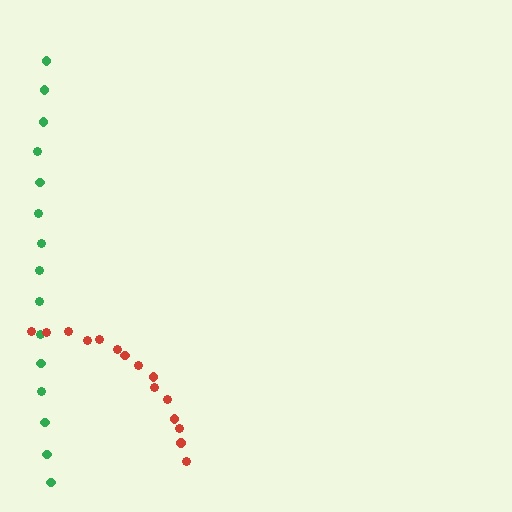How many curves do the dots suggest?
There are 2 distinct paths.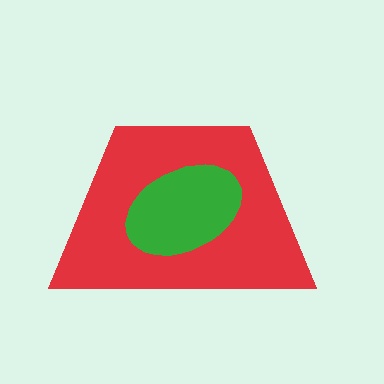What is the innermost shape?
The green ellipse.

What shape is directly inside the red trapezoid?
The green ellipse.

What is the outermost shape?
The red trapezoid.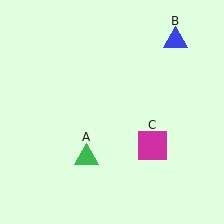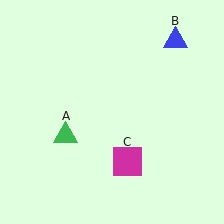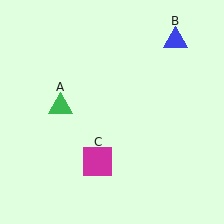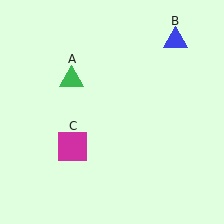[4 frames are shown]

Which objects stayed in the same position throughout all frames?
Blue triangle (object B) remained stationary.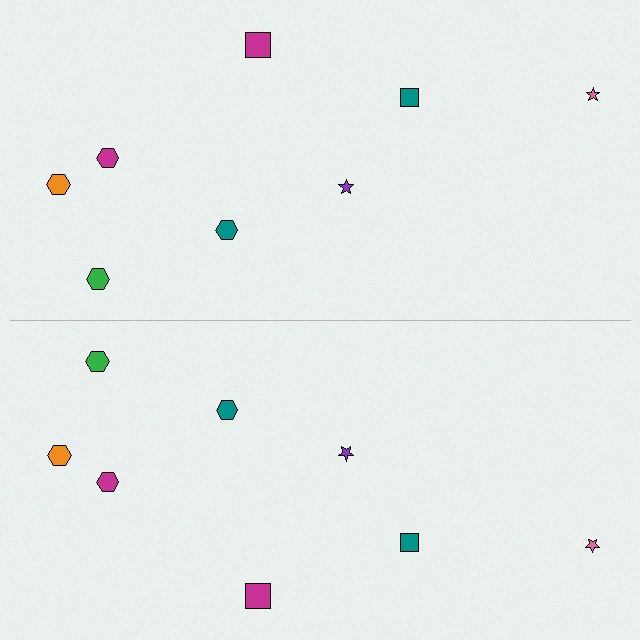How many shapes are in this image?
There are 16 shapes in this image.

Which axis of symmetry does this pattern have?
The pattern has a horizontal axis of symmetry running through the center of the image.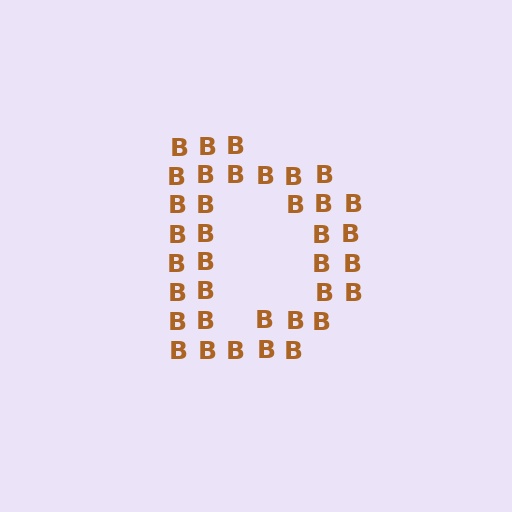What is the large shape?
The large shape is the letter D.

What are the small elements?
The small elements are letter B's.